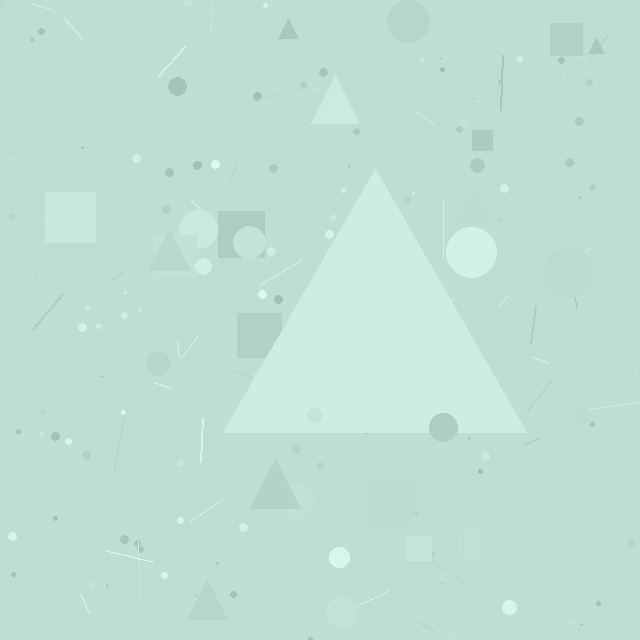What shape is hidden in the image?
A triangle is hidden in the image.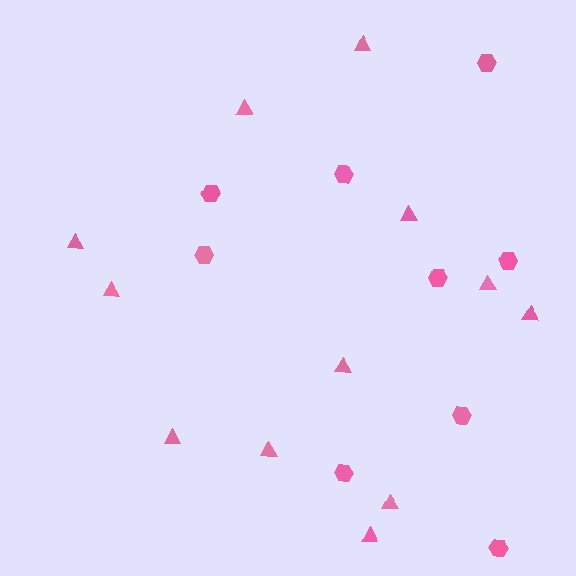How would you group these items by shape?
There are 2 groups: one group of hexagons (9) and one group of triangles (12).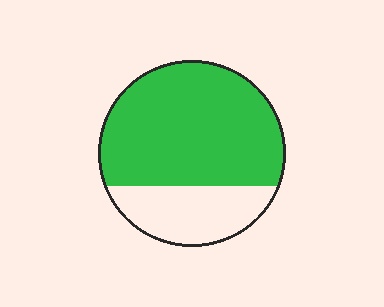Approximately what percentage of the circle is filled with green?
Approximately 70%.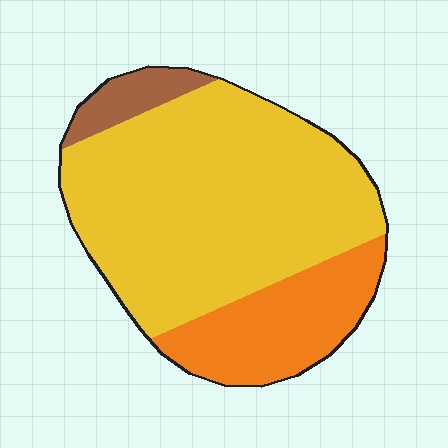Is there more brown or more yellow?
Yellow.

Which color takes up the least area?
Brown, at roughly 5%.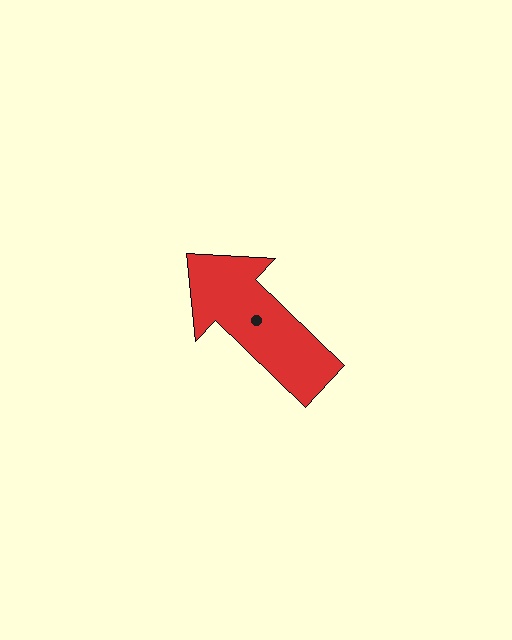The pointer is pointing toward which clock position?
Roughly 10 o'clock.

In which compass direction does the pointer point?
Northwest.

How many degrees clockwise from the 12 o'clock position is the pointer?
Approximately 314 degrees.